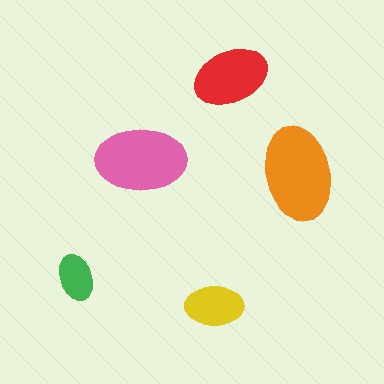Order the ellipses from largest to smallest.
the orange one, the pink one, the red one, the yellow one, the green one.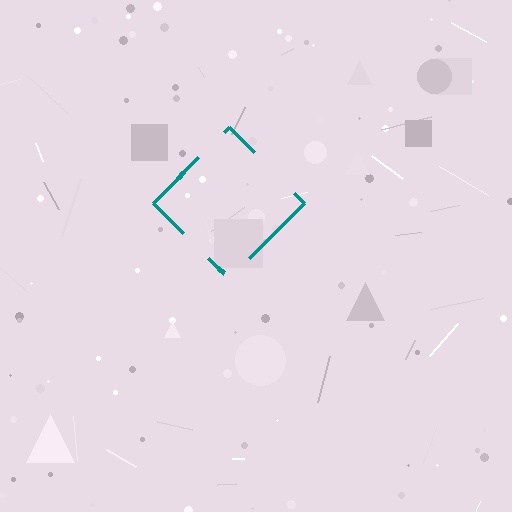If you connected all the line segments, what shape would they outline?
They would outline a diamond.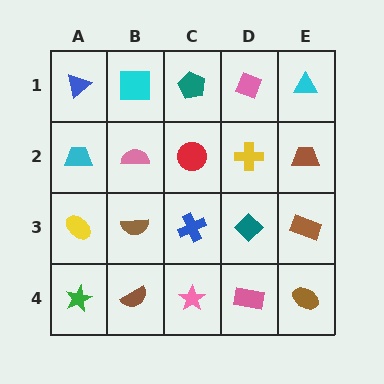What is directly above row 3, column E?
A brown trapezoid.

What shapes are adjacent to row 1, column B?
A pink semicircle (row 2, column B), a blue triangle (row 1, column A), a teal pentagon (row 1, column C).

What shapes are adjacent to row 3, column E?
A brown trapezoid (row 2, column E), a brown ellipse (row 4, column E), a teal diamond (row 3, column D).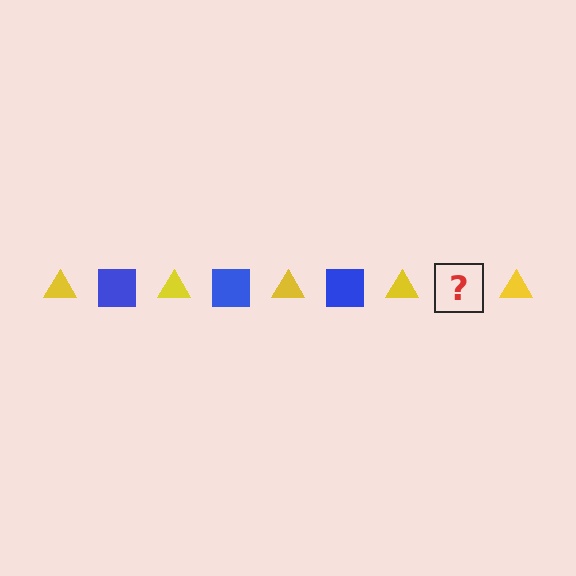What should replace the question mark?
The question mark should be replaced with a blue square.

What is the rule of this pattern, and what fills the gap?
The rule is that the pattern alternates between yellow triangle and blue square. The gap should be filled with a blue square.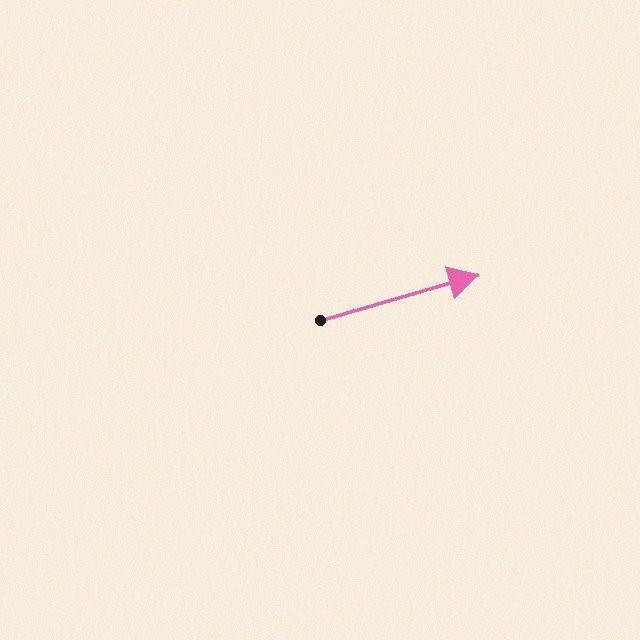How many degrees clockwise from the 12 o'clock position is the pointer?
Approximately 74 degrees.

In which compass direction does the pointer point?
East.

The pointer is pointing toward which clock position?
Roughly 2 o'clock.